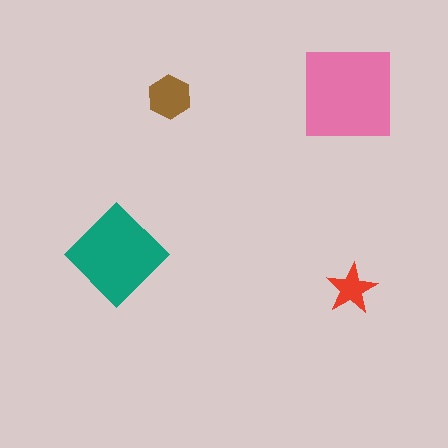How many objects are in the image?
There are 4 objects in the image.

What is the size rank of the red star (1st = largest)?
4th.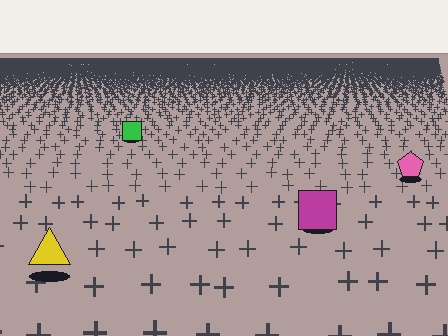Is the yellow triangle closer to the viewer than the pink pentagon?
Yes. The yellow triangle is closer — you can tell from the texture gradient: the ground texture is coarser near it.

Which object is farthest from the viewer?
The green square is farthest from the viewer. It appears smaller and the ground texture around it is denser.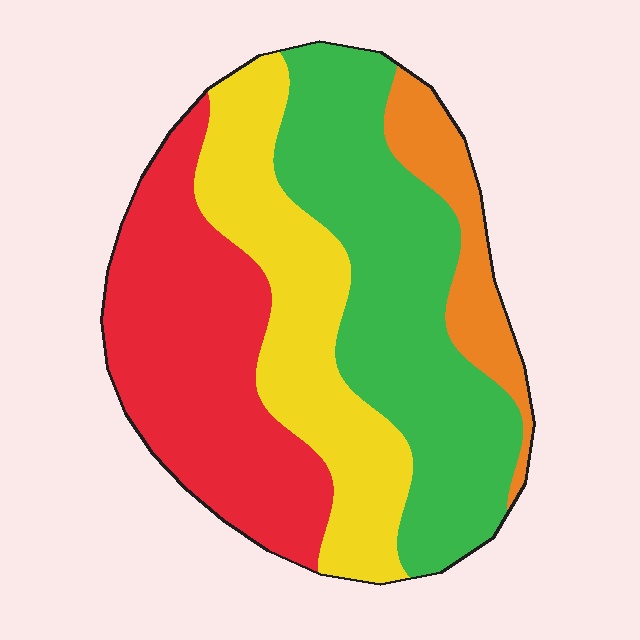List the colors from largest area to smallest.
From largest to smallest: green, red, yellow, orange.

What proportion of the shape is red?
Red takes up between a sixth and a third of the shape.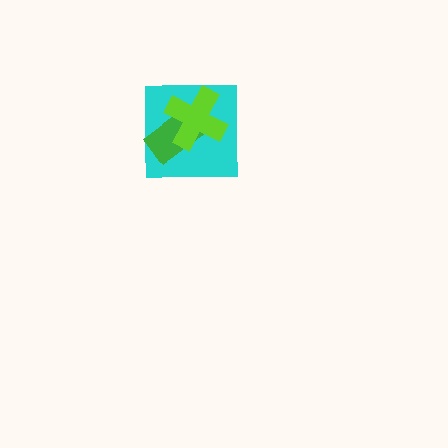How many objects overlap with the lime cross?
2 objects overlap with the lime cross.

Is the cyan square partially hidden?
Yes, it is partially covered by another shape.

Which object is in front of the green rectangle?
The lime cross is in front of the green rectangle.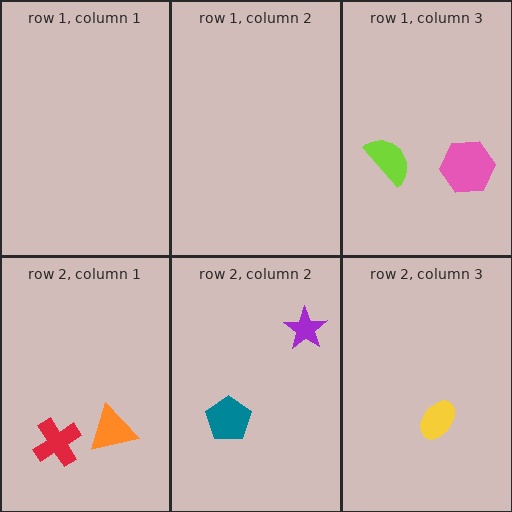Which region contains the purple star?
The row 2, column 2 region.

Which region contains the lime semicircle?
The row 1, column 3 region.